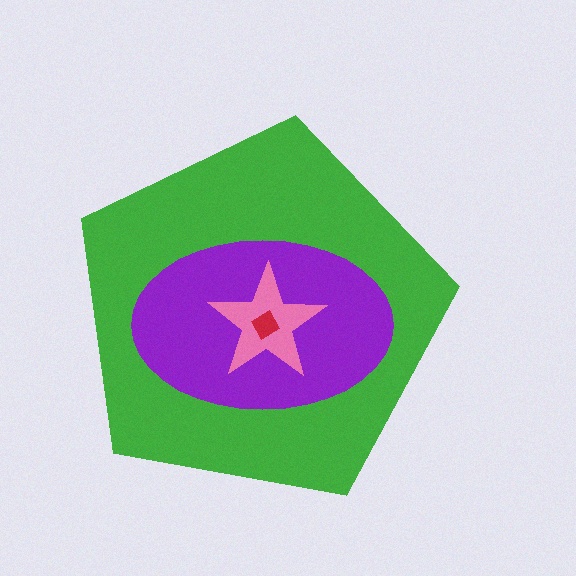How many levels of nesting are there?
4.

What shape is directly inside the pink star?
The red diamond.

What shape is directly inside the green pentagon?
The purple ellipse.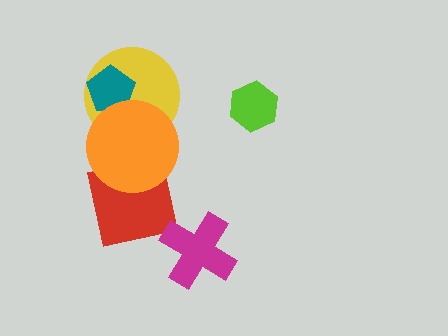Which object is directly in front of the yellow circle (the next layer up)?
The teal pentagon is directly in front of the yellow circle.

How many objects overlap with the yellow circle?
2 objects overlap with the yellow circle.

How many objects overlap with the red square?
1 object overlaps with the red square.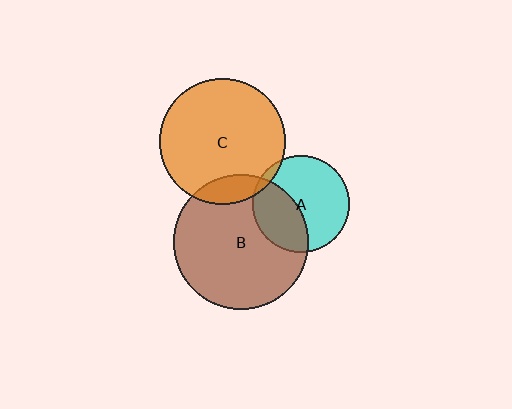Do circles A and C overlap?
Yes.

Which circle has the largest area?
Circle B (brown).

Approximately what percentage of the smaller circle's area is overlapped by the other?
Approximately 5%.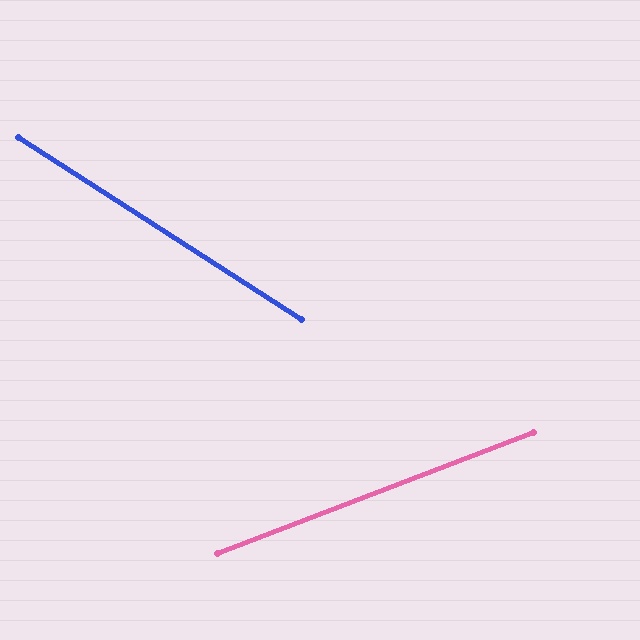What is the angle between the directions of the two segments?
Approximately 54 degrees.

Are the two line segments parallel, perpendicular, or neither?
Neither parallel nor perpendicular — they differ by about 54°.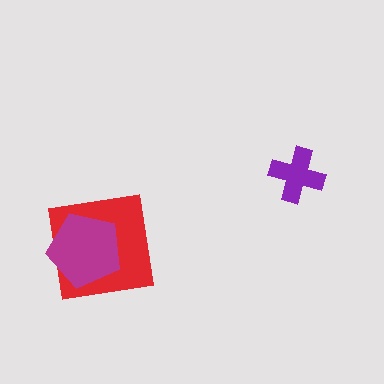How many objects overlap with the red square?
1 object overlaps with the red square.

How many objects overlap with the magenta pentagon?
1 object overlaps with the magenta pentagon.